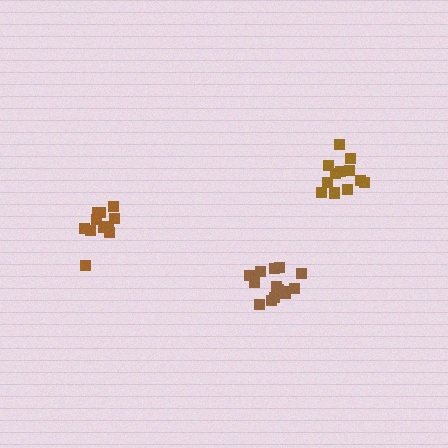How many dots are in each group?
Group 1: 12 dots, Group 2: 12 dots, Group 3: 14 dots (38 total).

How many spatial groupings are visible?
There are 3 spatial groupings.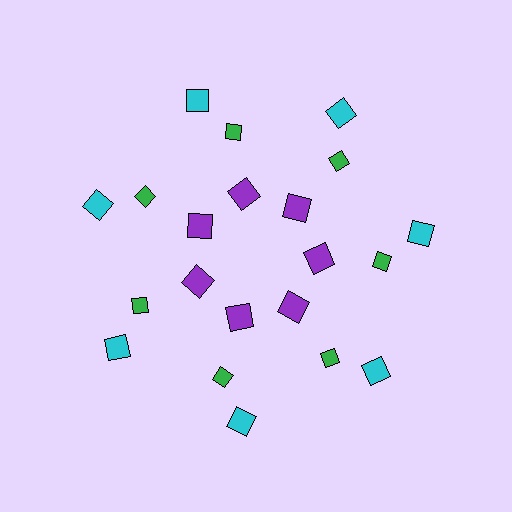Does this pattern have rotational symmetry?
Yes, this pattern has 7-fold rotational symmetry. It looks the same after rotating 51 degrees around the center.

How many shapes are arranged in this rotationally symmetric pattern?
There are 21 shapes, arranged in 7 groups of 3.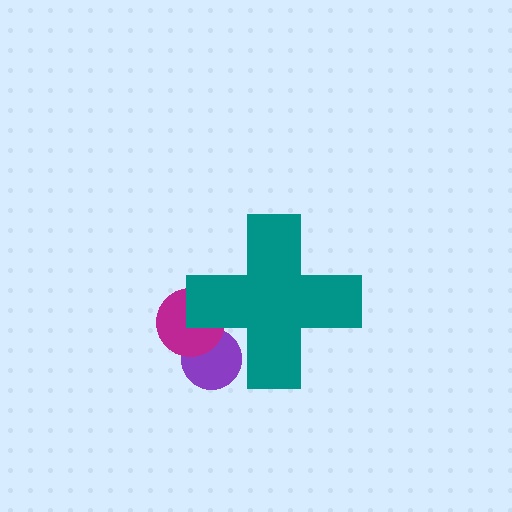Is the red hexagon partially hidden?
Yes, the red hexagon is partially hidden behind the teal cross.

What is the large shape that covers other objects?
A teal cross.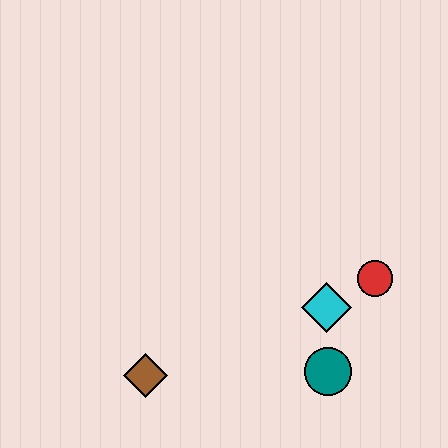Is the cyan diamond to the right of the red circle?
No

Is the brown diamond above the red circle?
No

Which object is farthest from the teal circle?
The brown diamond is farthest from the teal circle.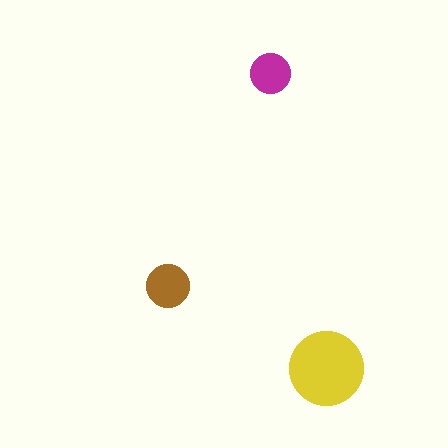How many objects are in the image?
There are 3 objects in the image.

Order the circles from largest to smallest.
the yellow one, the brown one, the magenta one.